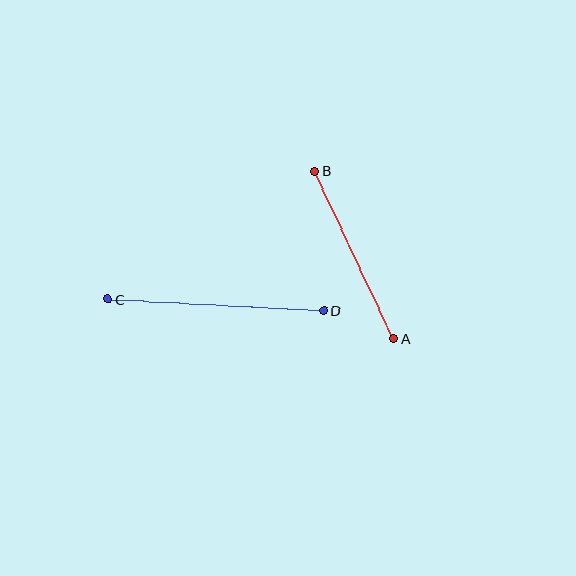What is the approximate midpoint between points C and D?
The midpoint is at approximately (216, 305) pixels.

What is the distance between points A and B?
The distance is approximately 185 pixels.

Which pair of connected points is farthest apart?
Points C and D are farthest apart.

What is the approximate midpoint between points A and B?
The midpoint is at approximately (354, 255) pixels.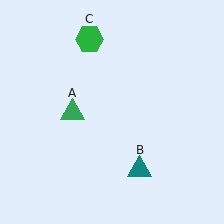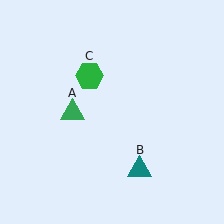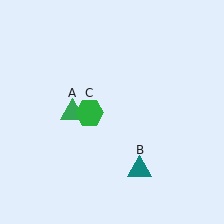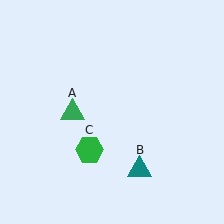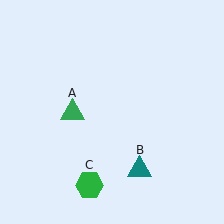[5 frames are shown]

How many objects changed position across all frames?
1 object changed position: green hexagon (object C).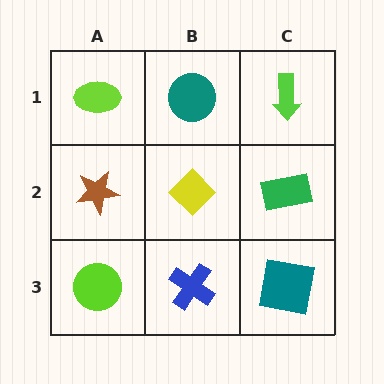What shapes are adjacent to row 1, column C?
A green rectangle (row 2, column C), a teal circle (row 1, column B).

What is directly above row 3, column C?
A green rectangle.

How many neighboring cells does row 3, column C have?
2.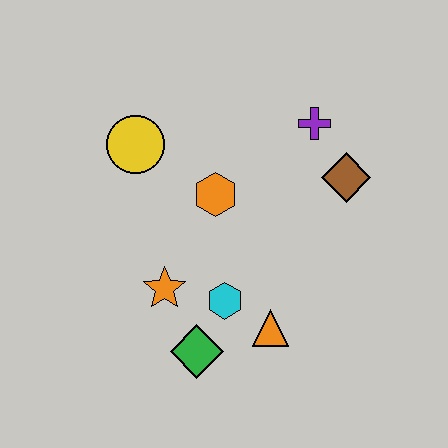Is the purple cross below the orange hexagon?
No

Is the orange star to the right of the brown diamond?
No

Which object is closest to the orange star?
The cyan hexagon is closest to the orange star.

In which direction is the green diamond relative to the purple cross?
The green diamond is below the purple cross.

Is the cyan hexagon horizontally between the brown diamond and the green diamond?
Yes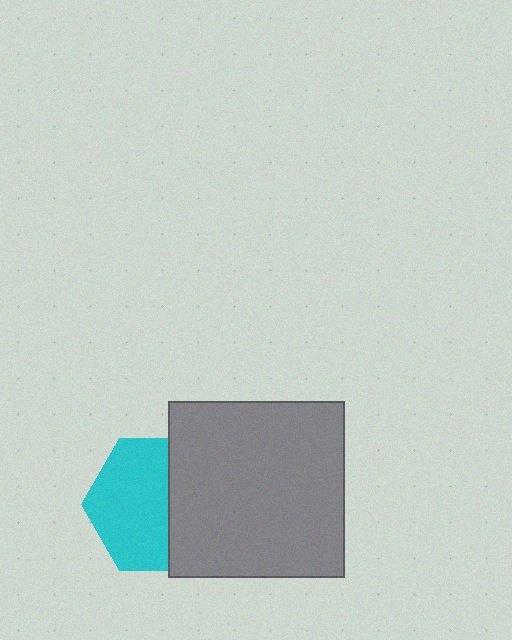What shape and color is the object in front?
The object in front is a gray square.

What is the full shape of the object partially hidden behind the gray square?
The partially hidden object is a cyan hexagon.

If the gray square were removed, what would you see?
You would see the complete cyan hexagon.